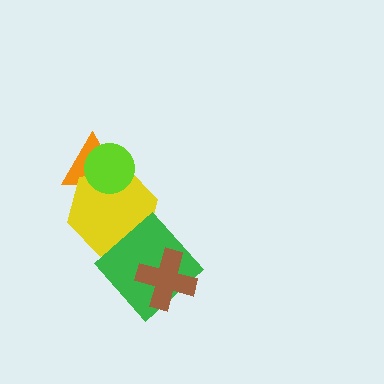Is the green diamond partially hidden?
Yes, it is partially covered by another shape.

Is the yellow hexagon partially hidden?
Yes, it is partially covered by another shape.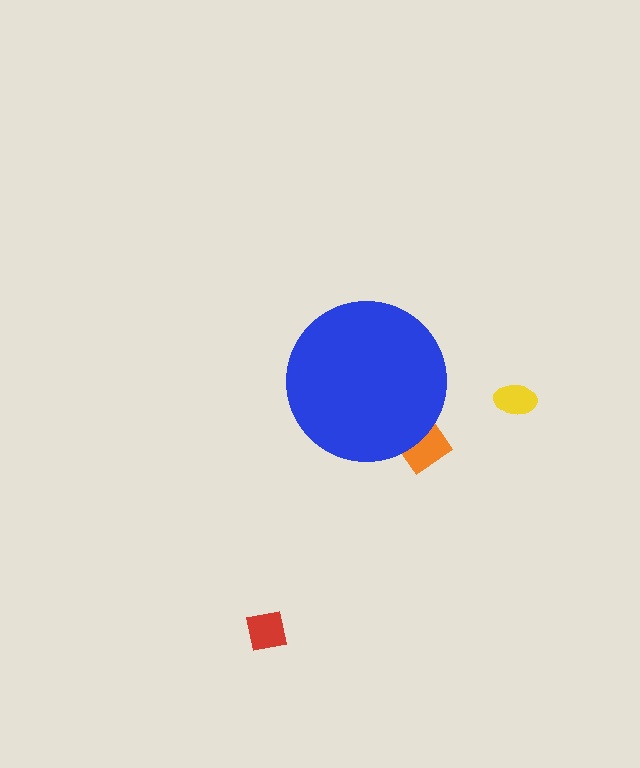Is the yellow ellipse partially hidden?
No, the yellow ellipse is fully visible.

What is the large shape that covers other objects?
A blue circle.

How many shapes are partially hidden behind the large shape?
1 shape is partially hidden.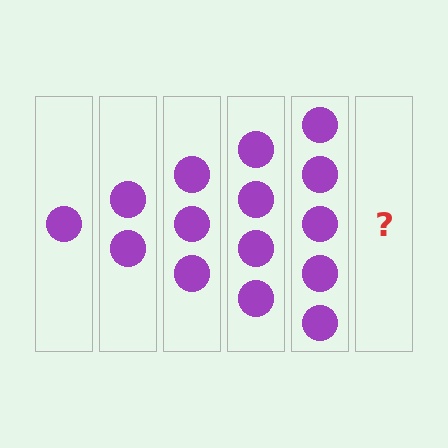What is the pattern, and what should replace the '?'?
The pattern is that each step adds one more circle. The '?' should be 6 circles.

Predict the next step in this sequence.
The next step is 6 circles.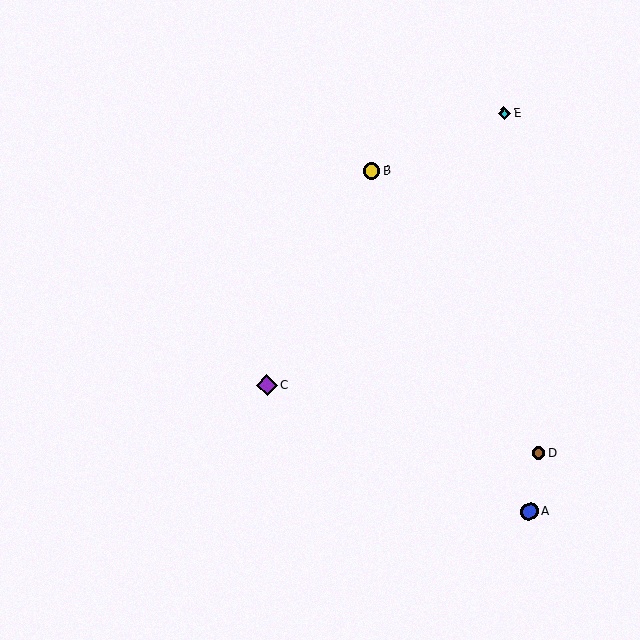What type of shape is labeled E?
Shape E is a cyan diamond.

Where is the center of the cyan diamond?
The center of the cyan diamond is at (504, 113).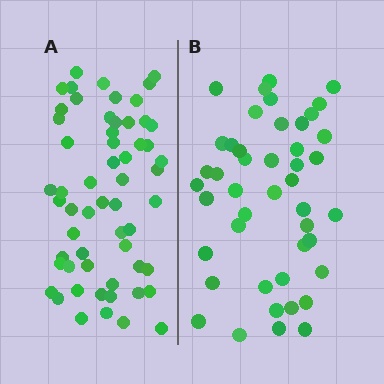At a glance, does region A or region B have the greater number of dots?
Region A (the left region) has more dots.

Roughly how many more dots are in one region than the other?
Region A has approximately 15 more dots than region B.